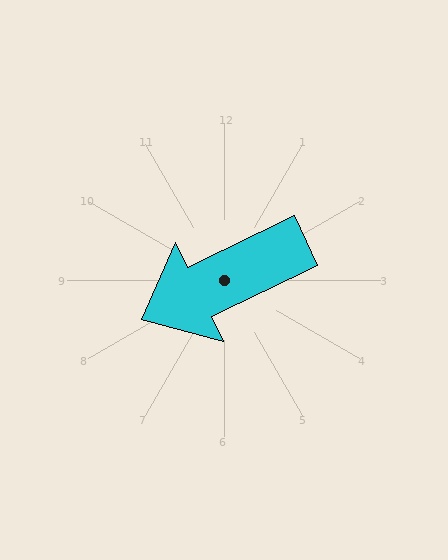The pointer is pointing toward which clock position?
Roughly 8 o'clock.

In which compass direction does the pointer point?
Southwest.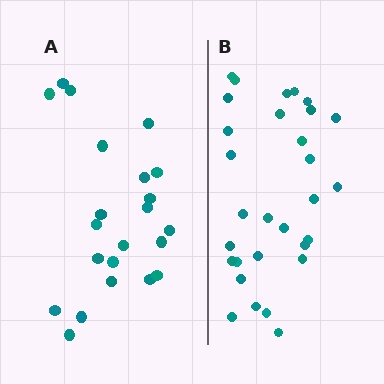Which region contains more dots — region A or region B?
Region B (the right region) has more dots.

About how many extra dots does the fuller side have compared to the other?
Region B has roughly 8 or so more dots than region A.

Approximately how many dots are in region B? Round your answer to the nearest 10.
About 30 dots.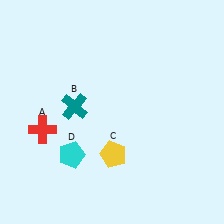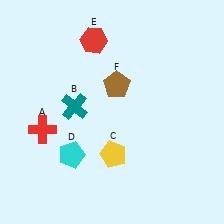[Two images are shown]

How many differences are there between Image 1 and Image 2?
There are 2 differences between the two images.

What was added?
A red hexagon (E), a brown pentagon (F) were added in Image 2.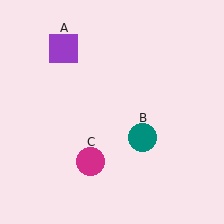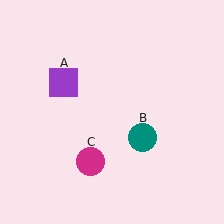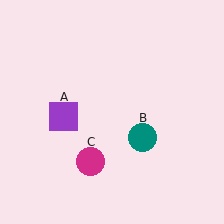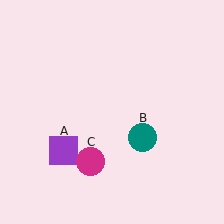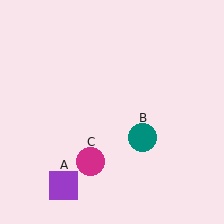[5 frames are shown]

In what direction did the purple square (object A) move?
The purple square (object A) moved down.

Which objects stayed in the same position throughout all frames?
Teal circle (object B) and magenta circle (object C) remained stationary.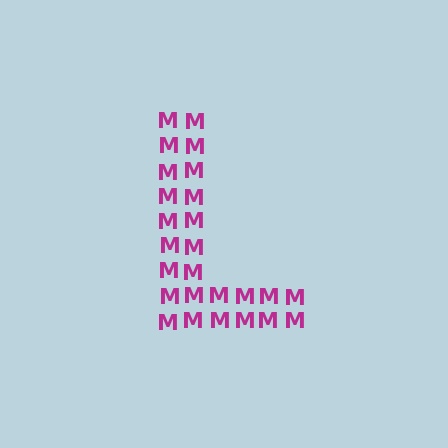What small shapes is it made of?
It is made of small letter M's.